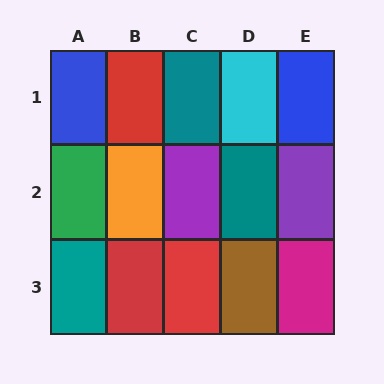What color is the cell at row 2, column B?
Orange.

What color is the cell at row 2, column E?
Purple.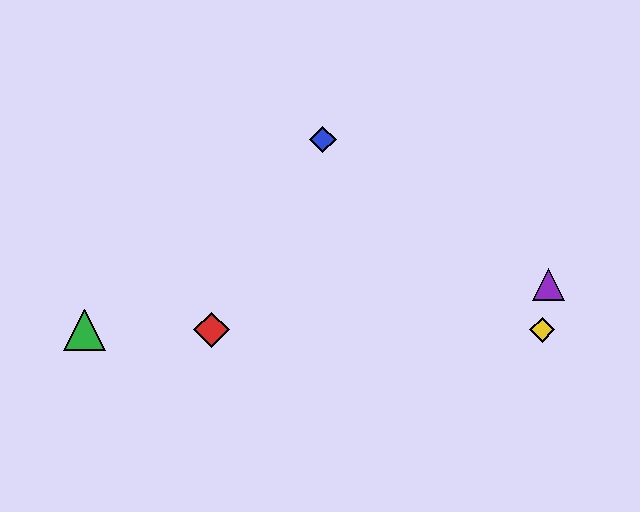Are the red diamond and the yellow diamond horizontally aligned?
Yes, both are at y≈330.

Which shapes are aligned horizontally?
The red diamond, the green triangle, the yellow diamond are aligned horizontally.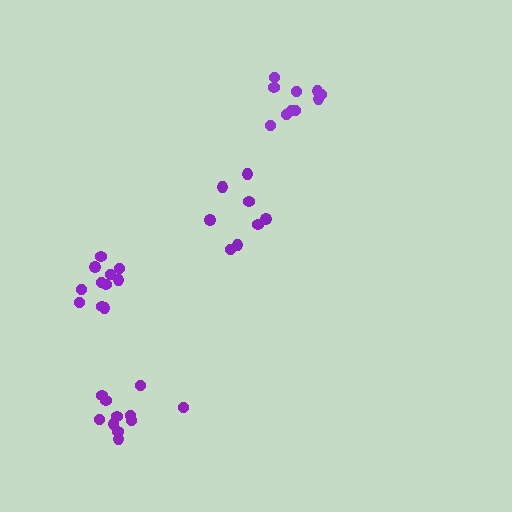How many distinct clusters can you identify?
There are 4 distinct clusters.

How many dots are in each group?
Group 1: 11 dots, Group 2: 8 dots, Group 3: 10 dots, Group 4: 11 dots (40 total).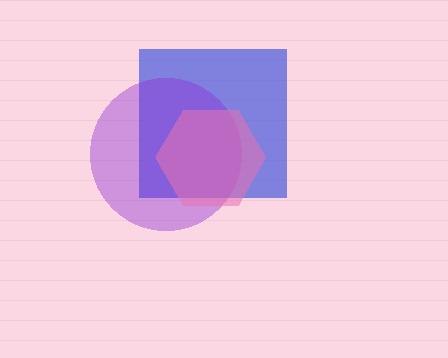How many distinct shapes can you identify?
There are 3 distinct shapes: a blue square, a purple circle, a pink hexagon.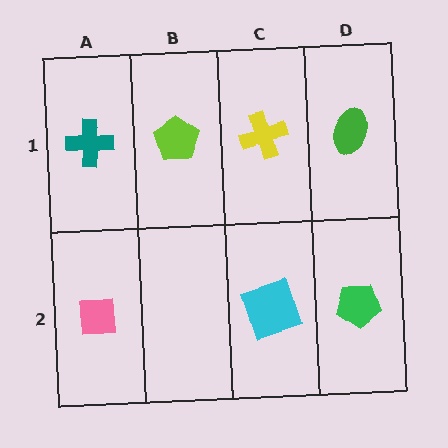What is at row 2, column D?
A green pentagon.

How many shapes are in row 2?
3 shapes.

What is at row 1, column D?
A green ellipse.